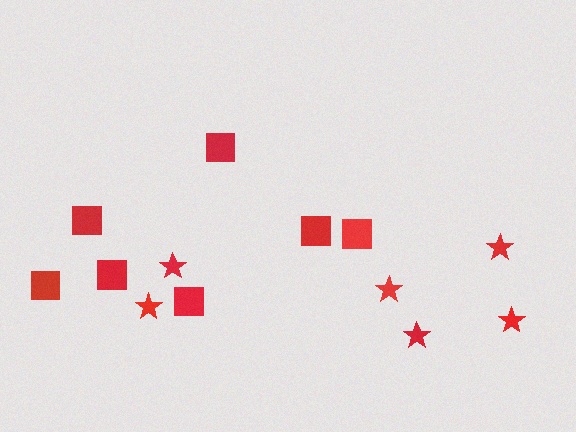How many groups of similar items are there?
There are 2 groups: one group of squares (7) and one group of stars (6).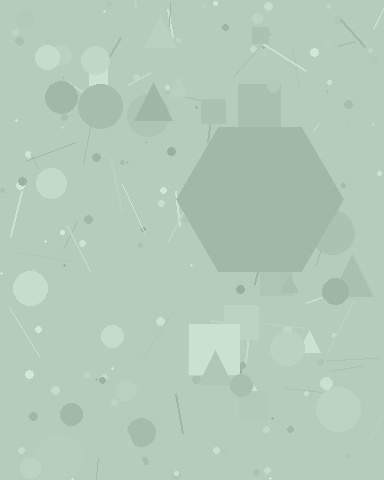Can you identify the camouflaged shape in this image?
The camouflaged shape is a hexagon.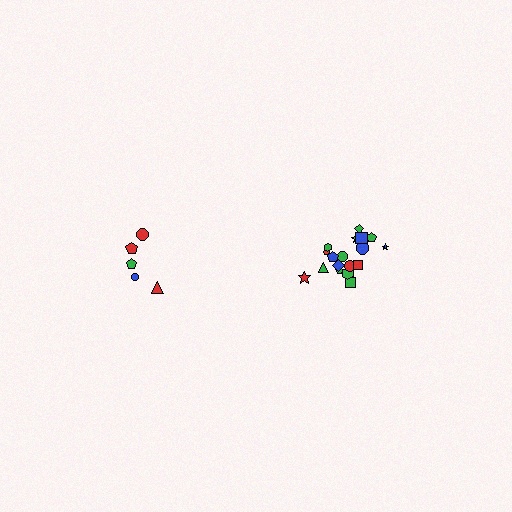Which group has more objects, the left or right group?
The right group.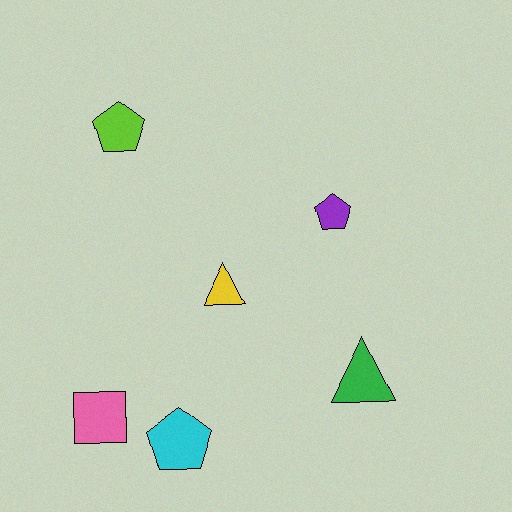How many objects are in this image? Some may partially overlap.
There are 6 objects.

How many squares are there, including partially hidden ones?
There is 1 square.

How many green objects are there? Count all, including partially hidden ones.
There is 1 green object.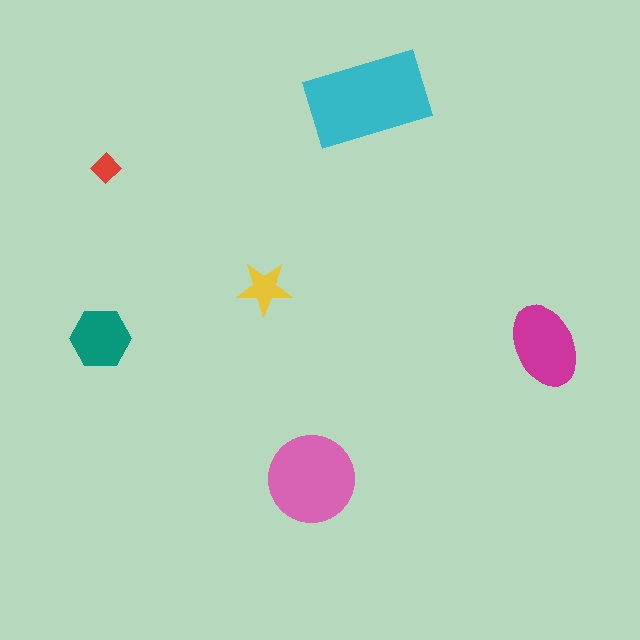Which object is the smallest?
The red diamond.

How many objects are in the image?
There are 6 objects in the image.